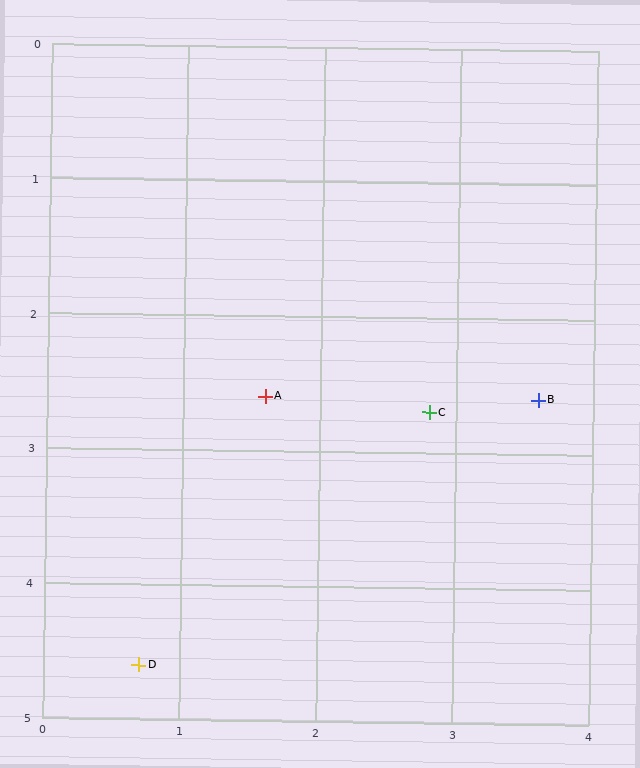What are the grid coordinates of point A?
Point A is at approximately (1.6, 2.6).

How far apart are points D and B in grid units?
Points D and B are about 3.5 grid units apart.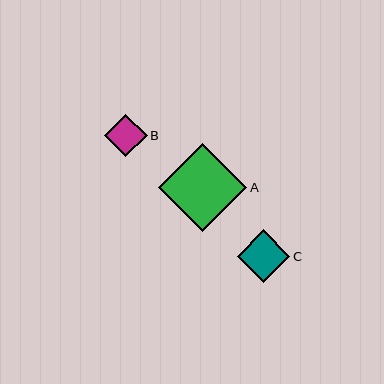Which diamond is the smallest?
Diamond B is the smallest with a size of approximately 42 pixels.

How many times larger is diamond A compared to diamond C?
Diamond A is approximately 1.7 times the size of diamond C.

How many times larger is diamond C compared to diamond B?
Diamond C is approximately 1.2 times the size of diamond B.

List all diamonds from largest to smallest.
From largest to smallest: A, C, B.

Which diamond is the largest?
Diamond A is the largest with a size of approximately 88 pixels.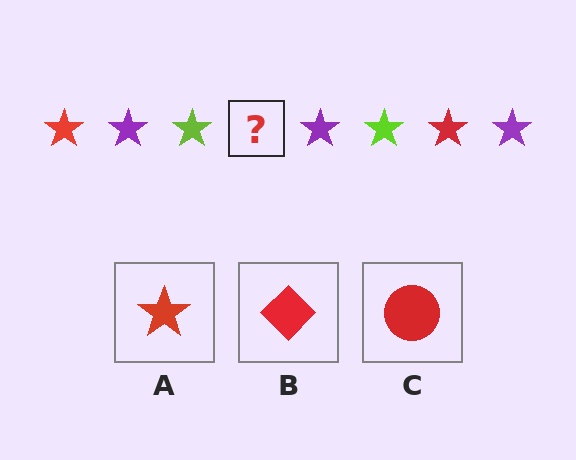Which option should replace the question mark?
Option A.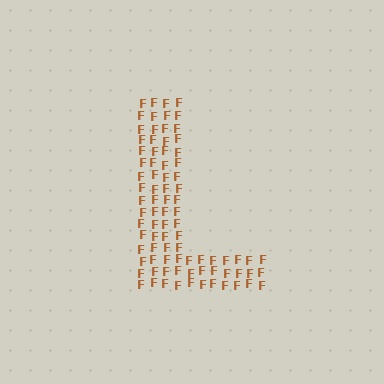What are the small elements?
The small elements are letter F's.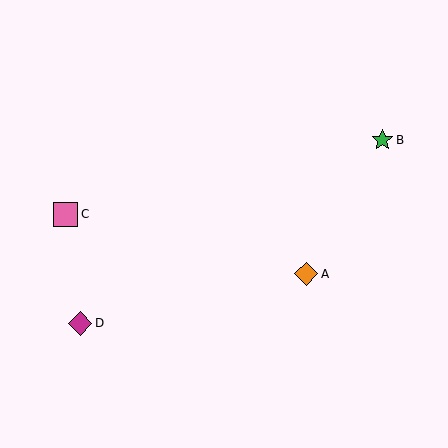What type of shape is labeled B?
Shape B is a green star.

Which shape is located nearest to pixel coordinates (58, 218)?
The pink square (labeled C) at (65, 214) is nearest to that location.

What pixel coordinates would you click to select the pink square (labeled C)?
Click at (65, 214) to select the pink square C.